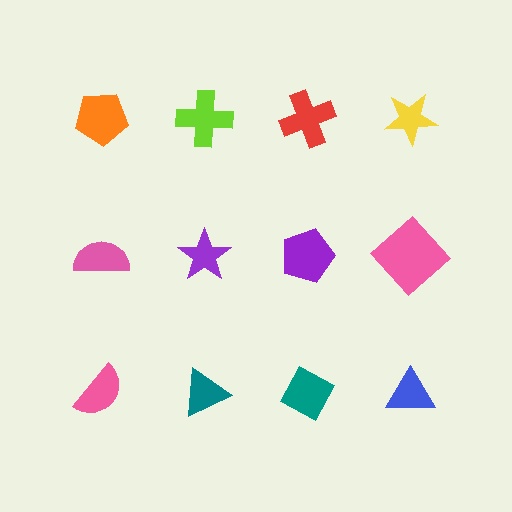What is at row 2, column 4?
A pink diamond.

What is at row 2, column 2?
A purple star.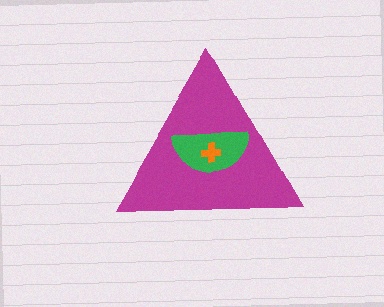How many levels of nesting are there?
3.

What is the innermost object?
The orange cross.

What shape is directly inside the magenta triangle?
The green semicircle.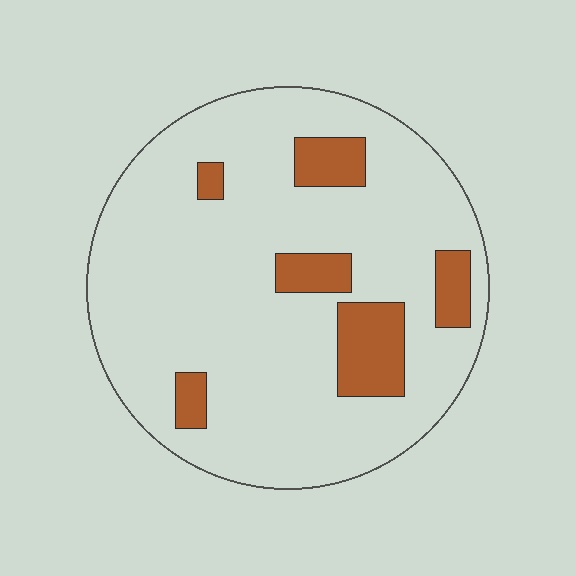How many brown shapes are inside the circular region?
6.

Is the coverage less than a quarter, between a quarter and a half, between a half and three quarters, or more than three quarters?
Less than a quarter.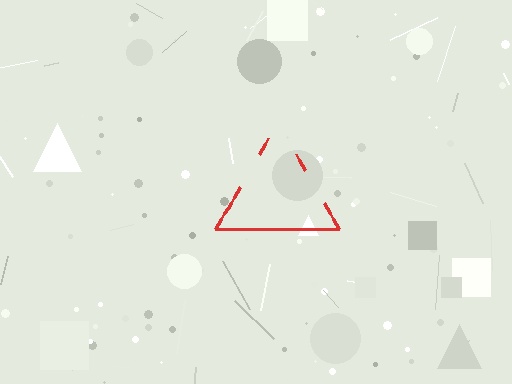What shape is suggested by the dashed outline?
The dashed outline suggests a triangle.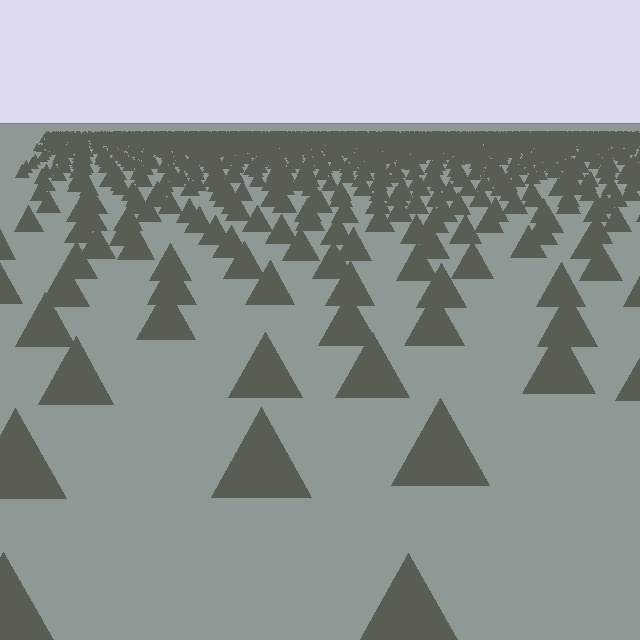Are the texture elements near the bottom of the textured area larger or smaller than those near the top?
Larger. Near the bottom, elements are closer to the viewer and appear at a bigger on-screen size.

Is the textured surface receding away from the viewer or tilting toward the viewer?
The surface is receding away from the viewer. Texture elements get smaller and denser toward the top.